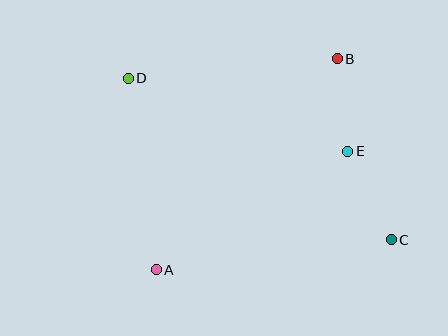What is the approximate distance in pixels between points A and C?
The distance between A and C is approximately 237 pixels.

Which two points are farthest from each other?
Points C and D are farthest from each other.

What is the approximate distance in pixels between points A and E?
The distance between A and E is approximately 225 pixels.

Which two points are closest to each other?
Points B and E are closest to each other.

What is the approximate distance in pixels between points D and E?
The distance between D and E is approximately 231 pixels.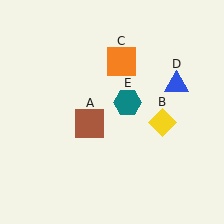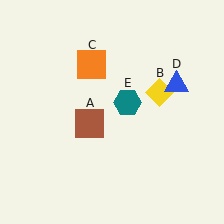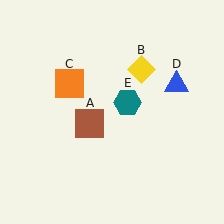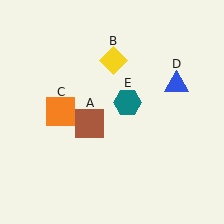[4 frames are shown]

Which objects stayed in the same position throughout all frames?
Brown square (object A) and blue triangle (object D) and teal hexagon (object E) remained stationary.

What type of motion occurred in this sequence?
The yellow diamond (object B), orange square (object C) rotated counterclockwise around the center of the scene.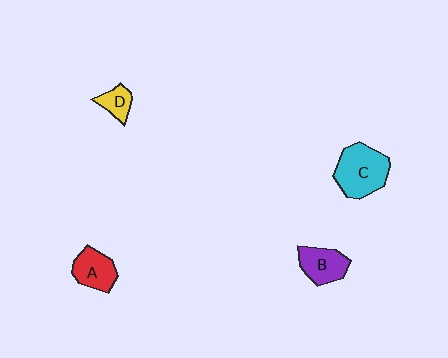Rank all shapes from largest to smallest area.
From largest to smallest: C (cyan), B (purple), A (red), D (yellow).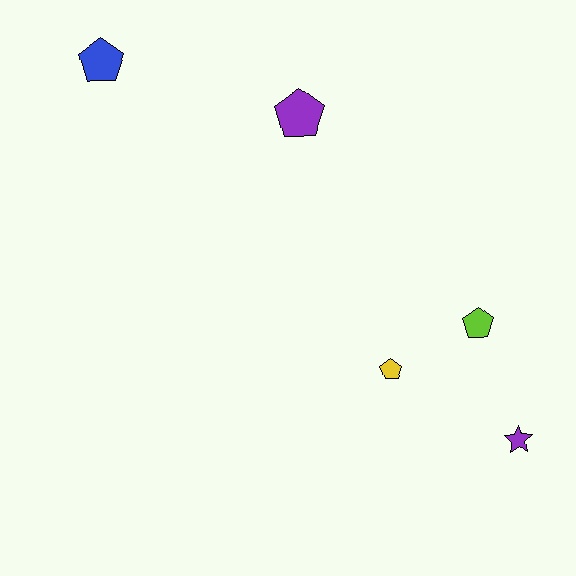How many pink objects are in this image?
There are no pink objects.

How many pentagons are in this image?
There are 4 pentagons.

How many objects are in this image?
There are 5 objects.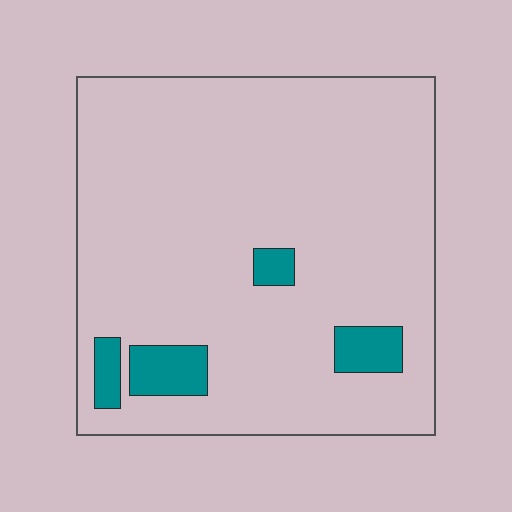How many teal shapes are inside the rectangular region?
4.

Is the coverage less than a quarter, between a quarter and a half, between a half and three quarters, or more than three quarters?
Less than a quarter.